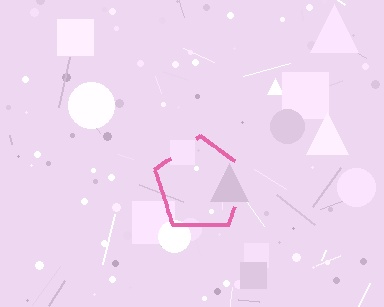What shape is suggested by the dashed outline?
The dashed outline suggests a pentagon.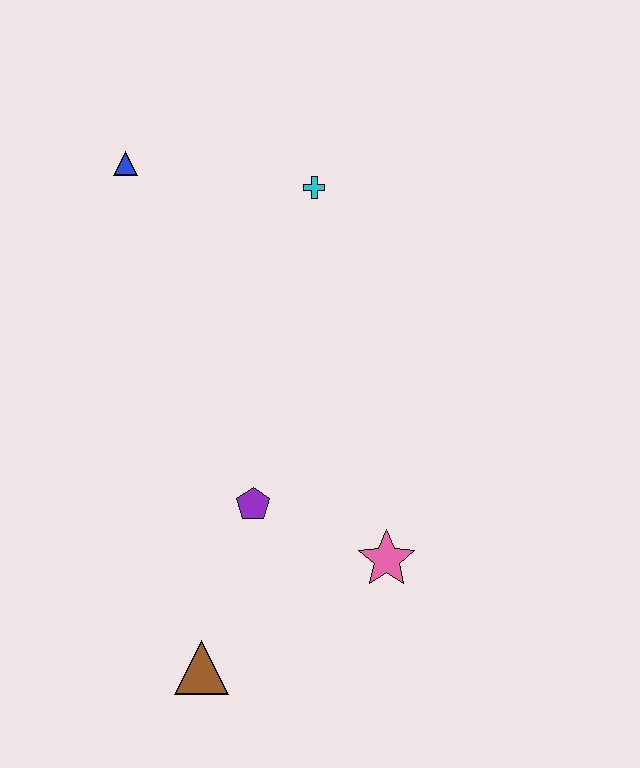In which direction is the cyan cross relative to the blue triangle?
The cyan cross is to the right of the blue triangle.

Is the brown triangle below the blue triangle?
Yes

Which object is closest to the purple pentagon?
The pink star is closest to the purple pentagon.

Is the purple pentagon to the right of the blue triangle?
Yes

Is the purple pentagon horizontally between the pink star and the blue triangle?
Yes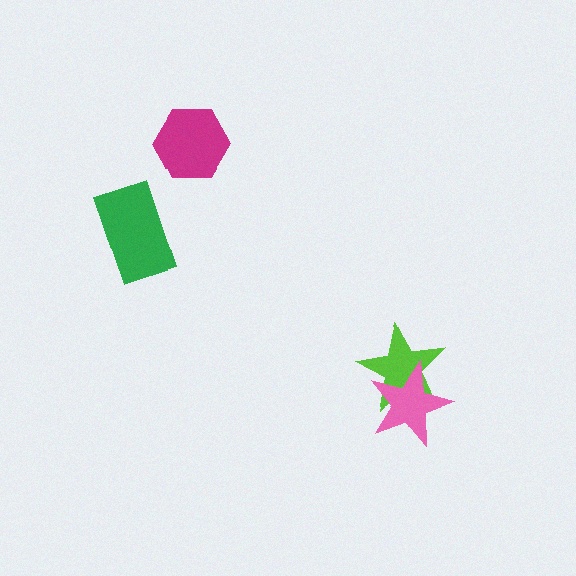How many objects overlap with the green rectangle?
0 objects overlap with the green rectangle.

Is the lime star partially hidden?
Yes, it is partially covered by another shape.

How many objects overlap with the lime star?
1 object overlaps with the lime star.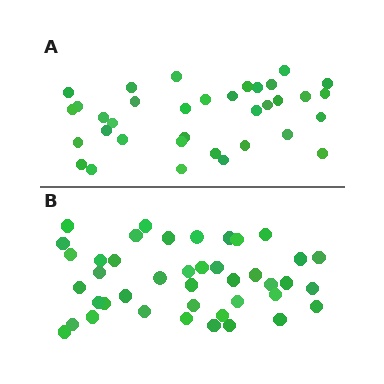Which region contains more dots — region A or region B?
Region B (the bottom region) has more dots.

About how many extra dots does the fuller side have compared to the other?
Region B has roughly 8 or so more dots than region A.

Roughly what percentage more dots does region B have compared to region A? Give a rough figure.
About 20% more.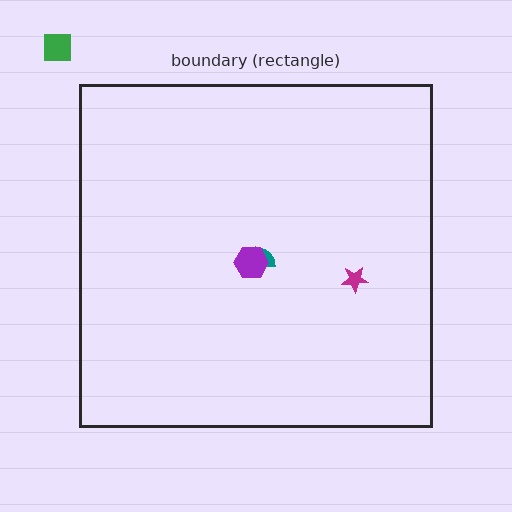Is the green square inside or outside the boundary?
Outside.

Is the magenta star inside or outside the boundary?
Inside.